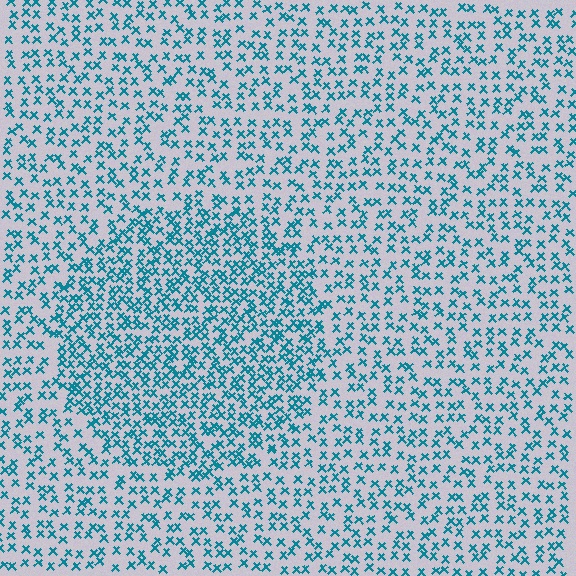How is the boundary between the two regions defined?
The boundary is defined by a change in element density (approximately 1.8x ratio). All elements are the same color, size, and shape.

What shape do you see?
I see a circle.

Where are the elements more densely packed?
The elements are more densely packed inside the circle boundary.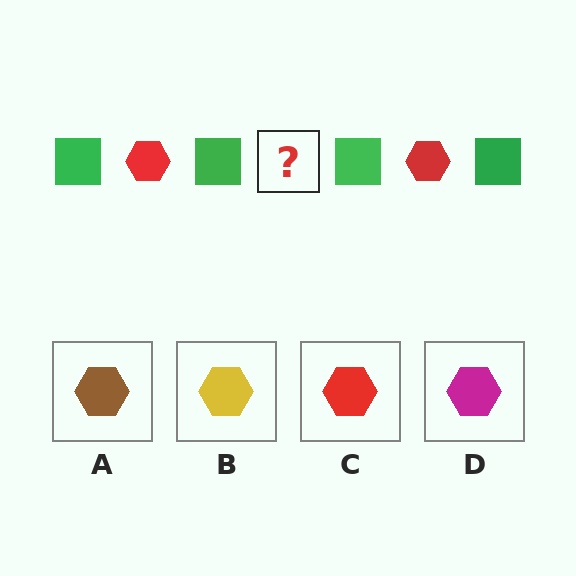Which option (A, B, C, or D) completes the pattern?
C.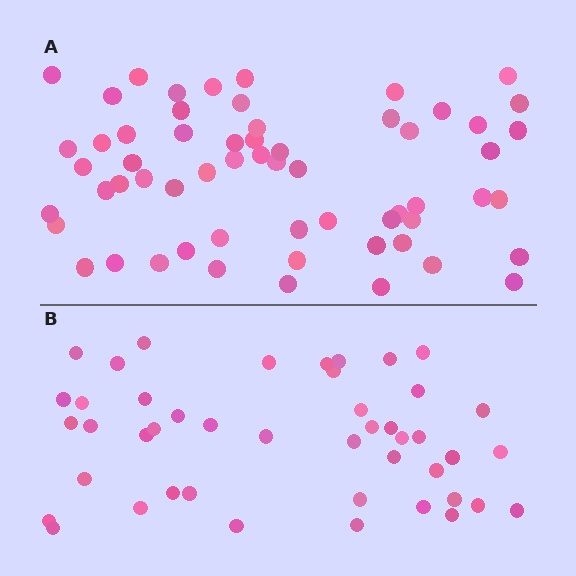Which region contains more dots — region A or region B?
Region A (the top region) has more dots.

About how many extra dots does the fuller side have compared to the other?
Region A has approximately 15 more dots than region B.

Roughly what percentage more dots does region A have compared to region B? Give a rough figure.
About 35% more.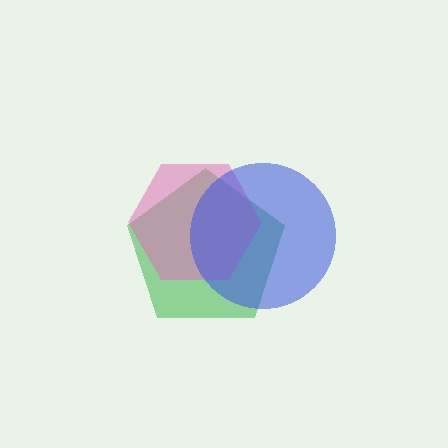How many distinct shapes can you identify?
There are 3 distinct shapes: a green pentagon, a pink hexagon, a blue circle.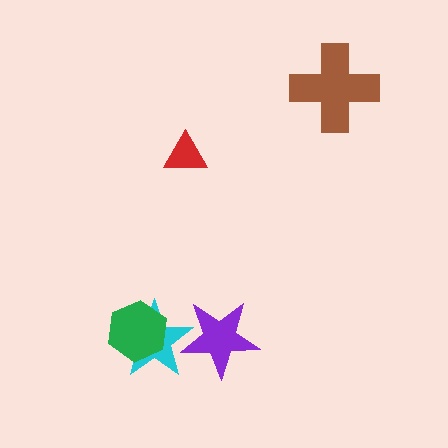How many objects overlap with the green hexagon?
1 object overlaps with the green hexagon.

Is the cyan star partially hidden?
Yes, it is partially covered by another shape.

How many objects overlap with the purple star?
1 object overlaps with the purple star.